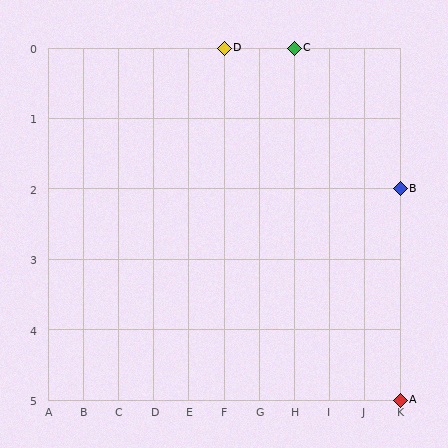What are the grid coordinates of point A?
Point A is at grid coordinates (K, 5).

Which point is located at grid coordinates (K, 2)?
Point B is at (K, 2).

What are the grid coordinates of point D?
Point D is at grid coordinates (F, 0).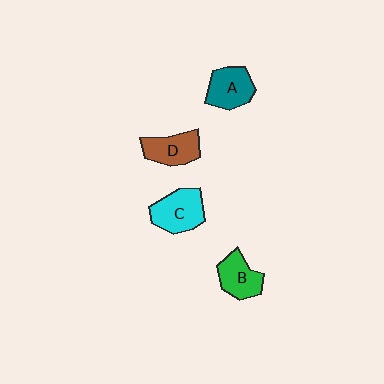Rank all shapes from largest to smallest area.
From largest to smallest: C (cyan), A (teal), D (brown), B (green).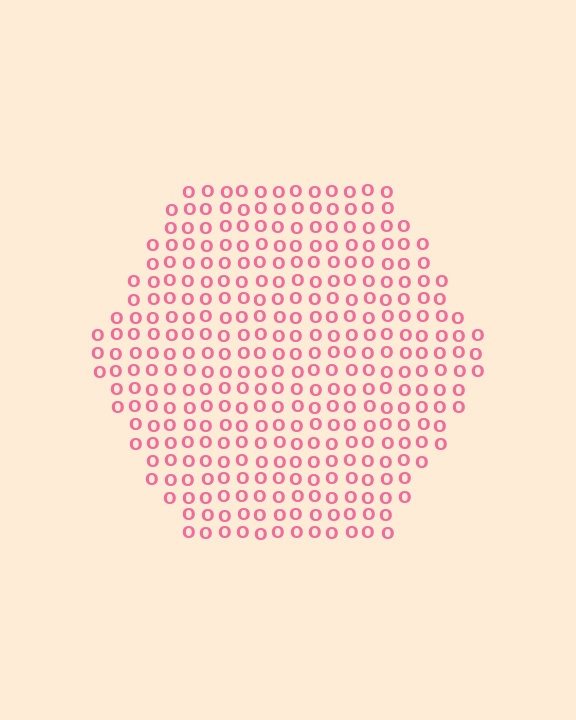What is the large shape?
The large shape is a hexagon.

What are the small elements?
The small elements are letter O's.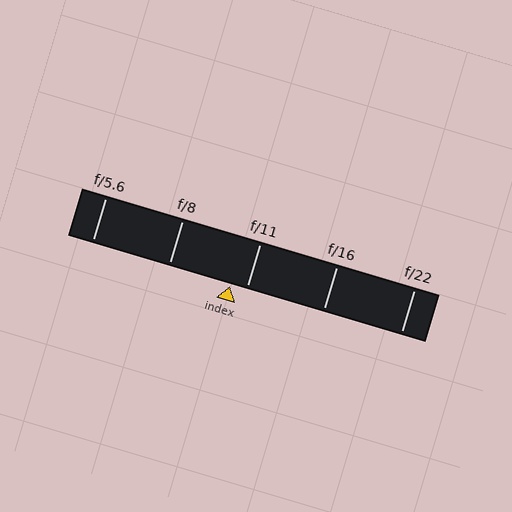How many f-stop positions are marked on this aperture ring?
There are 5 f-stop positions marked.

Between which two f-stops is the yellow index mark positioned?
The index mark is between f/8 and f/11.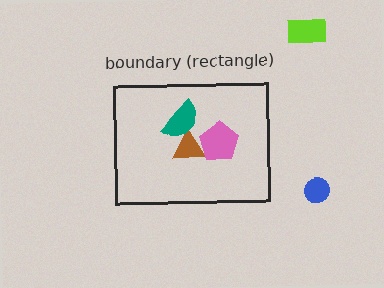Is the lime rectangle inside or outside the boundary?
Outside.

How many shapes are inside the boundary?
3 inside, 2 outside.